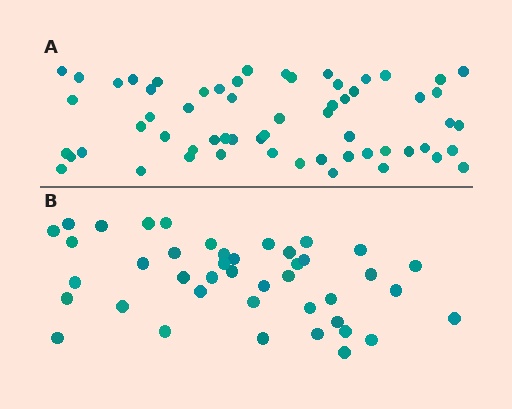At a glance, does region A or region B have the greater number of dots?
Region A (the top region) has more dots.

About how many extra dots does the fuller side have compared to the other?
Region A has approximately 20 more dots than region B.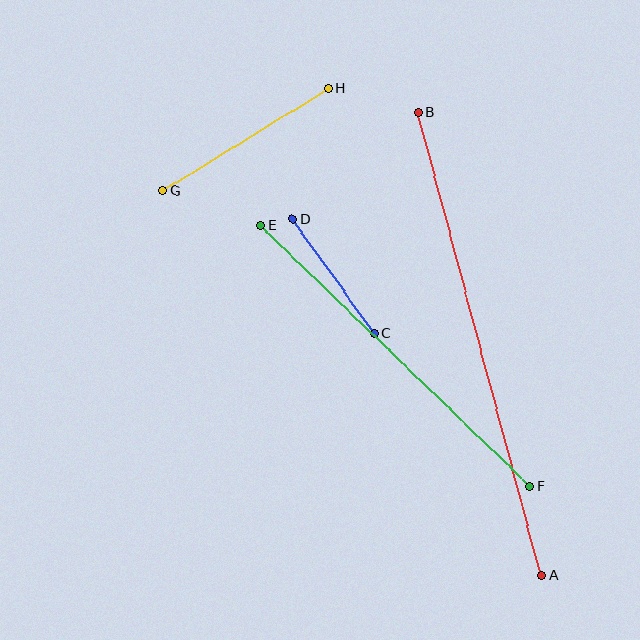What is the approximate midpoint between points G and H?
The midpoint is at approximately (246, 139) pixels.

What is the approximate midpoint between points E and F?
The midpoint is at approximately (395, 356) pixels.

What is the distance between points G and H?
The distance is approximately 194 pixels.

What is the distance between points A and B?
The distance is approximately 479 pixels.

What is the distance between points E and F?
The distance is approximately 375 pixels.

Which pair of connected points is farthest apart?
Points A and B are farthest apart.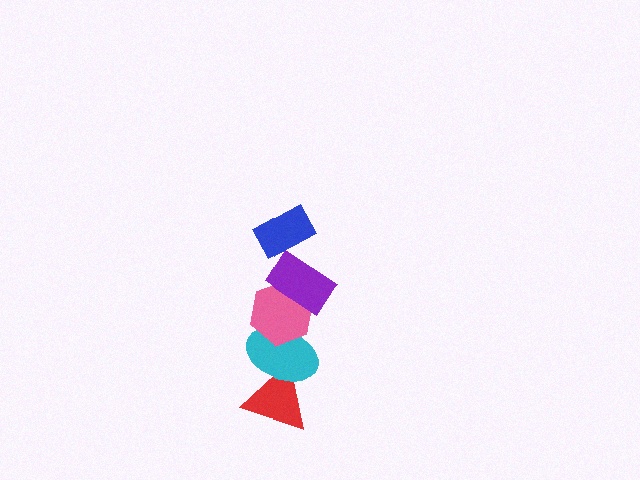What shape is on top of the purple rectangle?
The blue rectangle is on top of the purple rectangle.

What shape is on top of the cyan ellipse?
The pink hexagon is on top of the cyan ellipse.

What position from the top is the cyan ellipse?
The cyan ellipse is 4th from the top.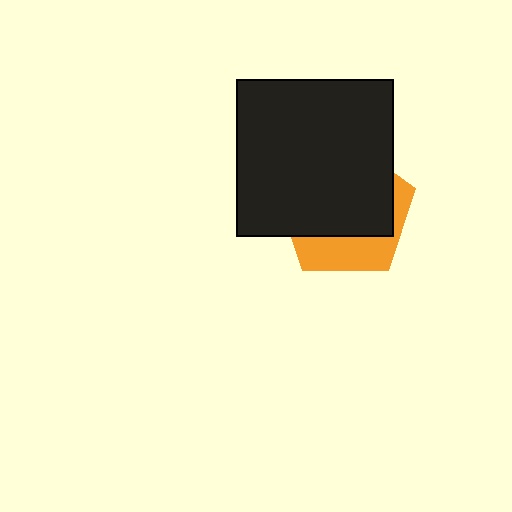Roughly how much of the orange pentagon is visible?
A small part of it is visible (roughly 32%).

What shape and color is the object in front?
The object in front is a black square.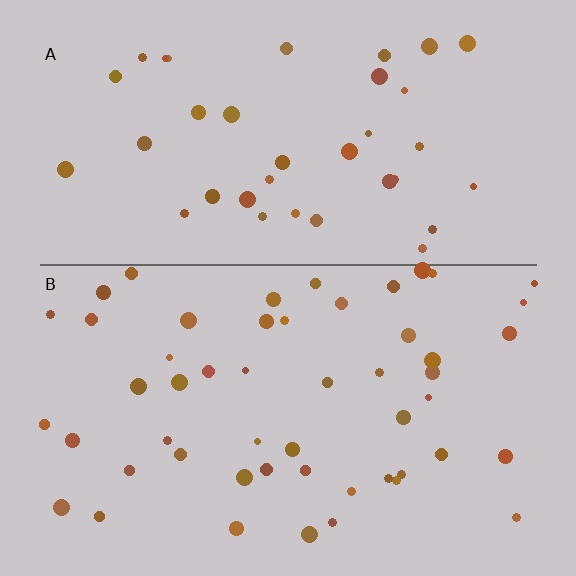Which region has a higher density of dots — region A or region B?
B (the bottom).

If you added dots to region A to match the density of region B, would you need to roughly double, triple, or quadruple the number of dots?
Approximately double.